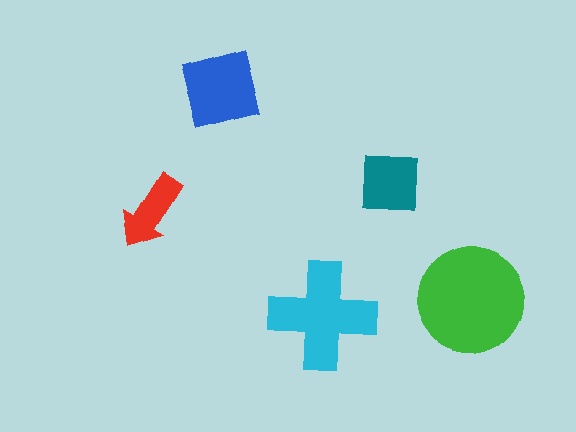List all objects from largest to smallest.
The green circle, the cyan cross, the blue square, the teal square, the red arrow.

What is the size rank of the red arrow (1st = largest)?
5th.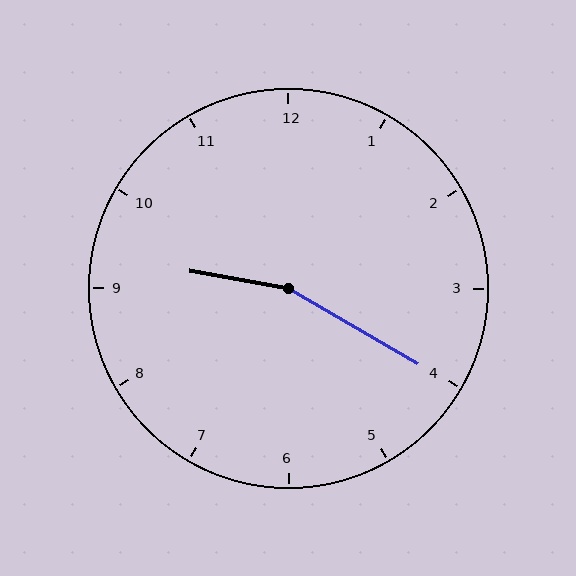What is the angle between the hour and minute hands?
Approximately 160 degrees.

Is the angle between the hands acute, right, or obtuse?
It is obtuse.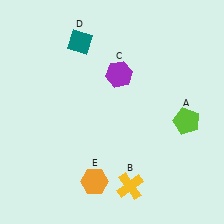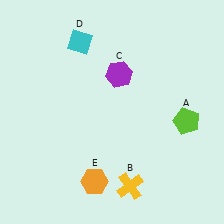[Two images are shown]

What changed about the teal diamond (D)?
In Image 1, D is teal. In Image 2, it changed to cyan.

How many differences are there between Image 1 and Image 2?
There is 1 difference between the two images.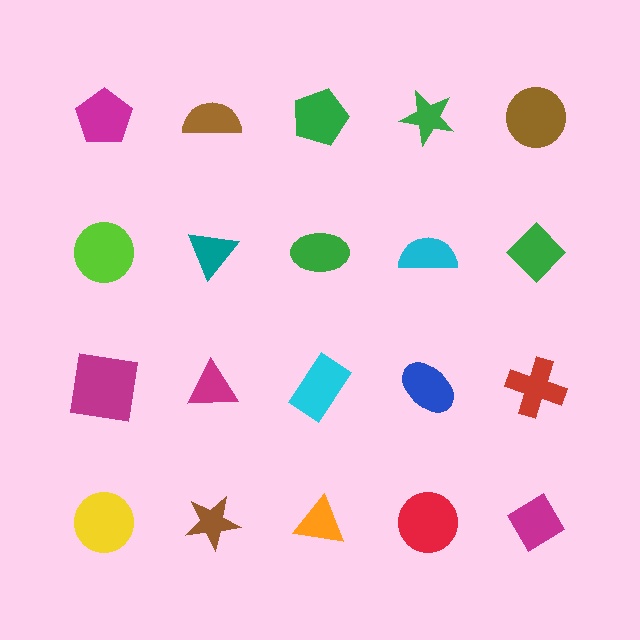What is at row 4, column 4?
A red circle.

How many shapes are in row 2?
5 shapes.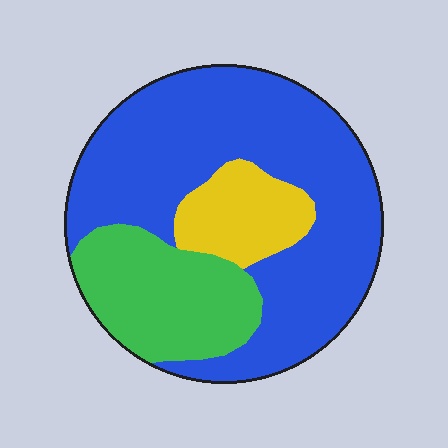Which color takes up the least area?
Yellow, at roughly 15%.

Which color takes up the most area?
Blue, at roughly 65%.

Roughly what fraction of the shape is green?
Green covers roughly 25% of the shape.